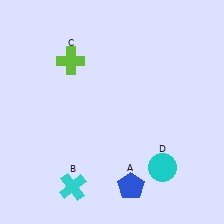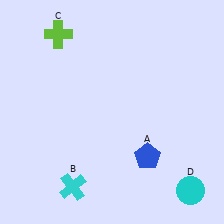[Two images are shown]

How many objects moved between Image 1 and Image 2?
3 objects moved between the two images.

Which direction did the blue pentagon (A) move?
The blue pentagon (A) moved up.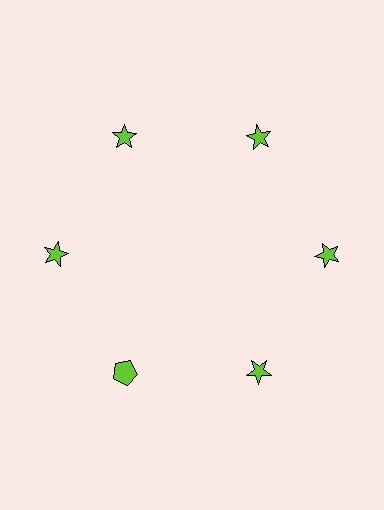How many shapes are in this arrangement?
There are 6 shapes arranged in a ring pattern.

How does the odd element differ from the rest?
It has a different shape: pentagon instead of star.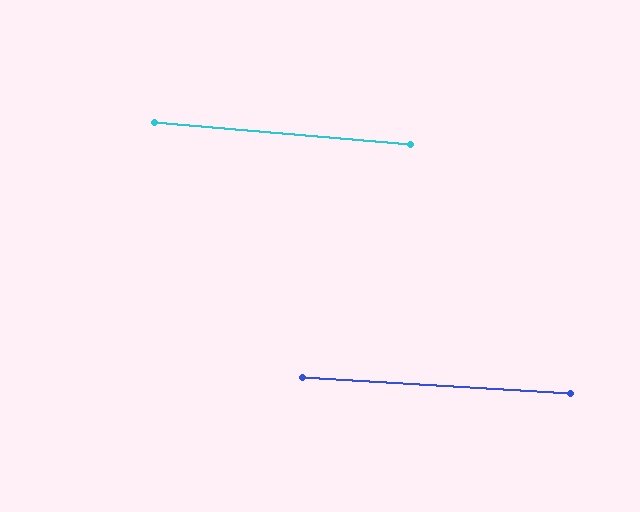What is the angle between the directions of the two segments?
Approximately 1 degree.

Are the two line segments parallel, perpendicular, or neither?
Parallel — their directions differ by only 1.4°.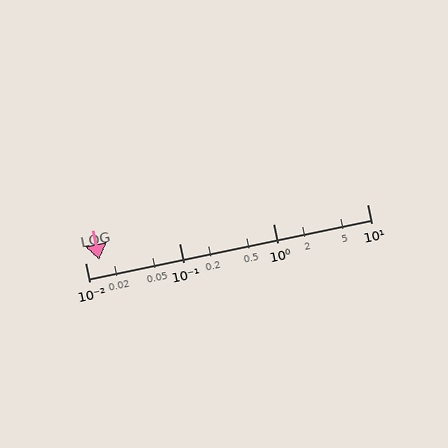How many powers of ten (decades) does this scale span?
The scale spans 3 decades, from 0.01 to 10.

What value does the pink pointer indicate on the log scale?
The pointer indicates approximately 0.014.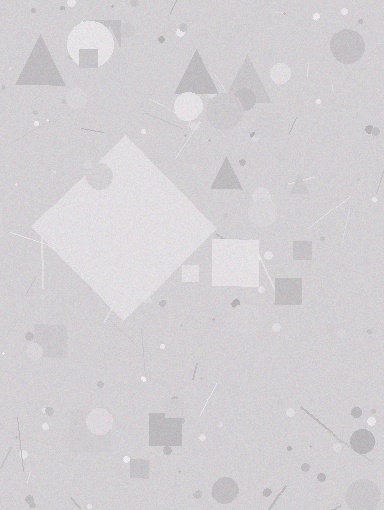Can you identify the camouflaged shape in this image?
The camouflaged shape is a diamond.